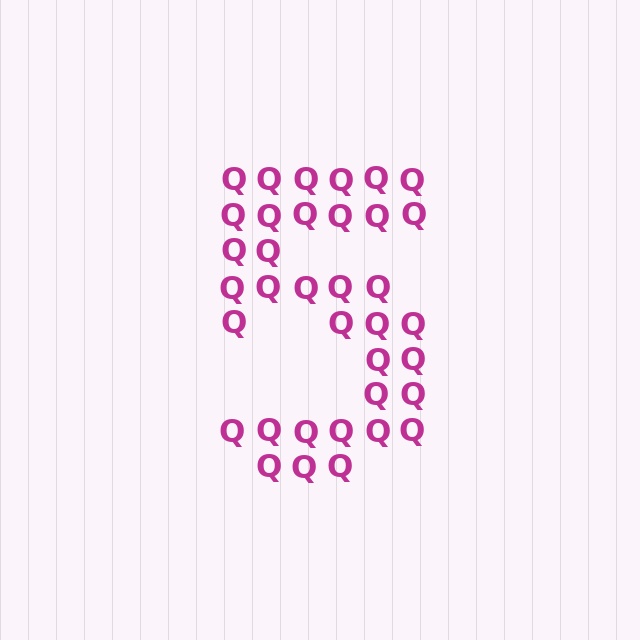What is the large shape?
The large shape is the digit 5.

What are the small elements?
The small elements are letter Q's.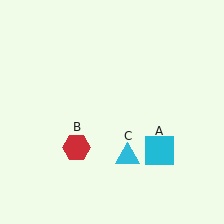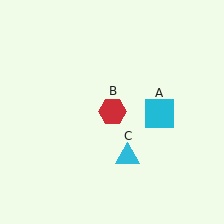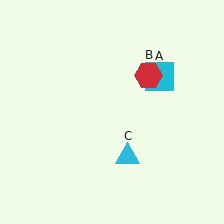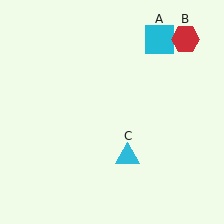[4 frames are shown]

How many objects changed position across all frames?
2 objects changed position: cyan square (object A), red hexagon (object B).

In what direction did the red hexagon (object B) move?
The red hexagon (object B) moved up and to the right.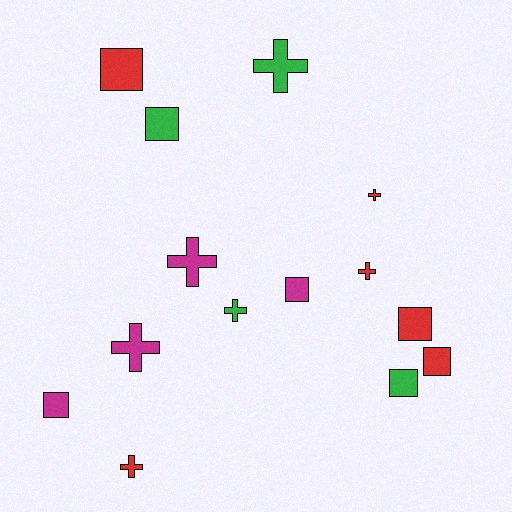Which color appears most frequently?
Red, with 6 objects.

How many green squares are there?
There are 2 green squares.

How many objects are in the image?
There are 14 objects.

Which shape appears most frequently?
Square, with 7 objects.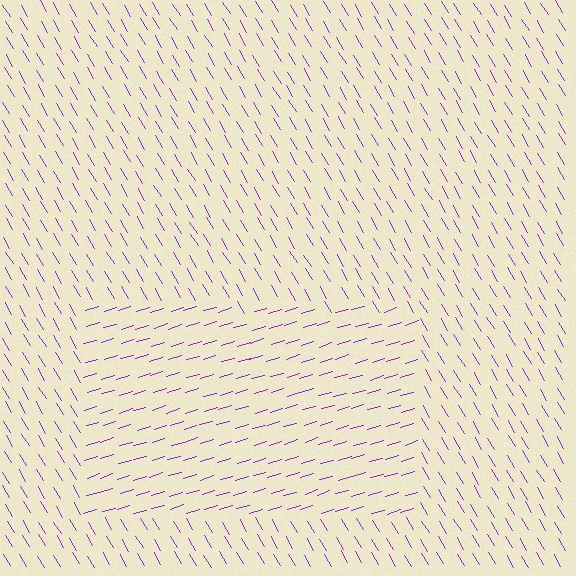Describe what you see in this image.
The image is filled with small purple line segments. A rectangle region in the image has lines oriented differently from the surrounding lines, creating a visible texture boundary.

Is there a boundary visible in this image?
Yes, there is a texture boundary formed by a change in line orientation.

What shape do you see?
I see a rectangle.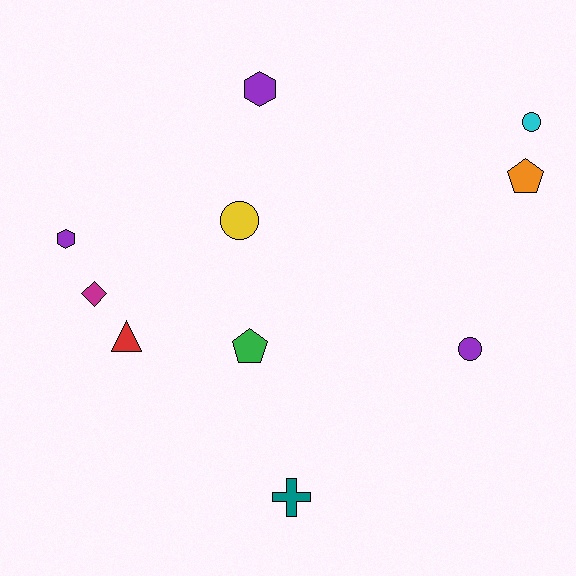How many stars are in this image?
There are no stars.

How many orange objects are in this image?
There is 1 orange object.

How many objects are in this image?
There are 10 objects.